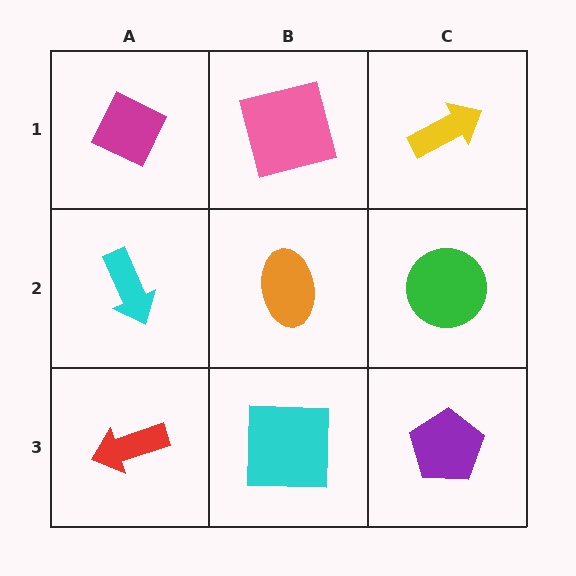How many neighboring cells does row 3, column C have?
2.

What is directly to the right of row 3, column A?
A cyan square.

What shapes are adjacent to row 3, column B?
An orange ellipse (row 2, column B), a red arrow (row 3, column A), a purple pentagon (row 3, column C).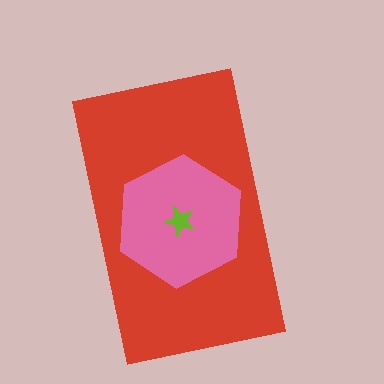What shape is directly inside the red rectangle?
The pink hexagon.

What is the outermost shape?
The red rectangle.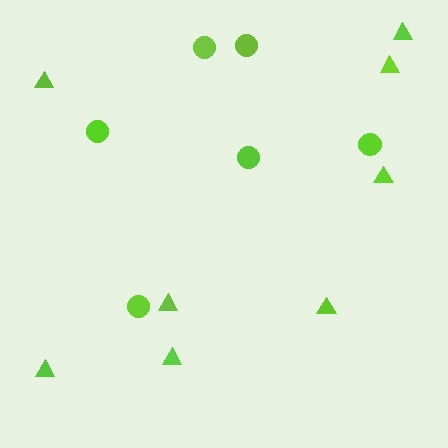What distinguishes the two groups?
There are 2 groups: one group of circles (6) and one group of triangles (8).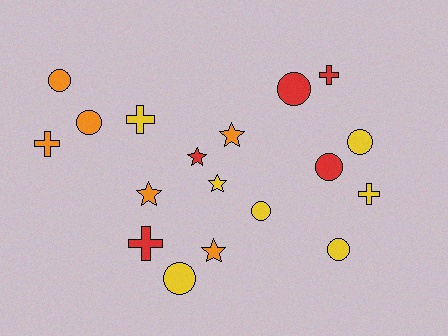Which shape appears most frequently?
Circle, with 8 objects.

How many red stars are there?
There is 1 red star.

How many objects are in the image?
There are 18 objects.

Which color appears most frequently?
Yellow, with 7 objects.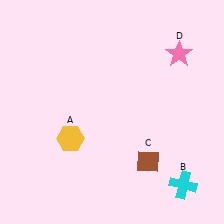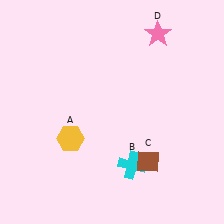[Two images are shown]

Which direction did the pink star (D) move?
The pink star (D) moved left.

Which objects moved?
The objects that moved are: the cyan cross (B), the pink star (D).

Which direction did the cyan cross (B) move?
The cyan cross (B) moved left.